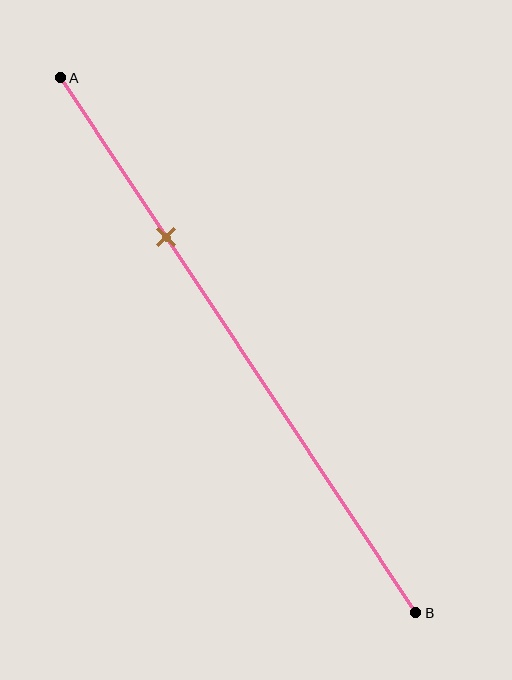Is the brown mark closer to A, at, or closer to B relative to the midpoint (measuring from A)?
The brown mark is closer to point A than the midpoint of segment AB.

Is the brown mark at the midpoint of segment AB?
No, the mark is at about 30% from A, not at the 50% midpoint.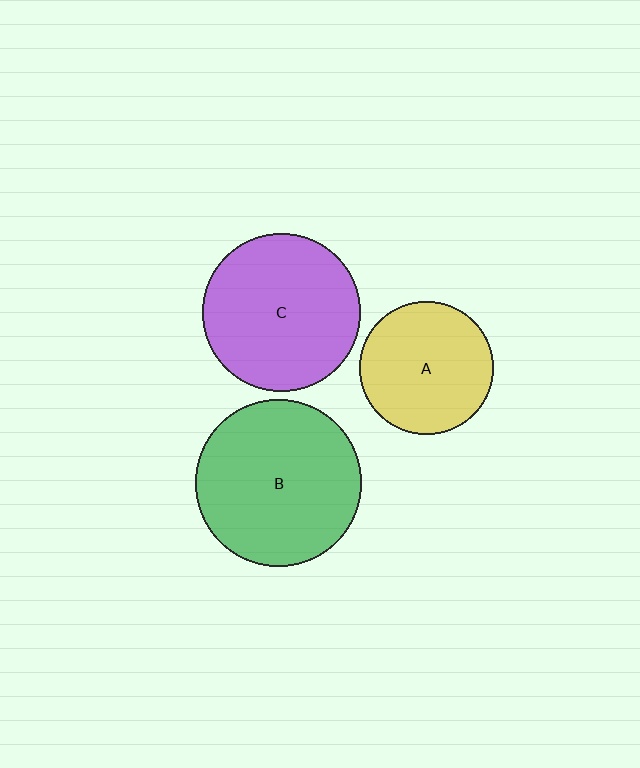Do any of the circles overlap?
No, none of the circles overlap.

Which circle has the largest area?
Circle B (green).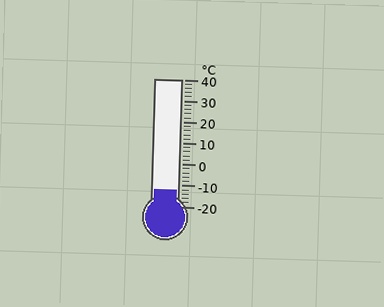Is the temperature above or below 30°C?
The temperature is below 30°C.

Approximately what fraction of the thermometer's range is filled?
The thermometer is filled to approximately 15% of its range.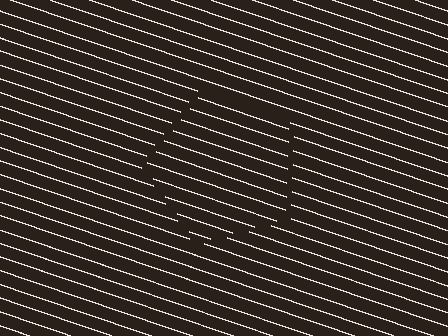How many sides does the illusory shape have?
5 sides — the line-ends trace a pentagon.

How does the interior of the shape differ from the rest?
The interior of the shape contains the same grating, shifted by half a period — the contour is defined by the phase discontinuity where line-ends from the inner and outer gratings abut.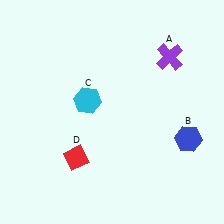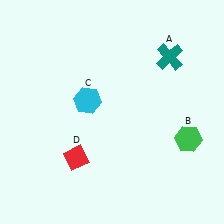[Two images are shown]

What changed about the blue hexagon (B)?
In Image 1, B is blue. In Image 2, it changed to green.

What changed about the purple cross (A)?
In Image 1, A is purple. In Image 2, it changed to teal.